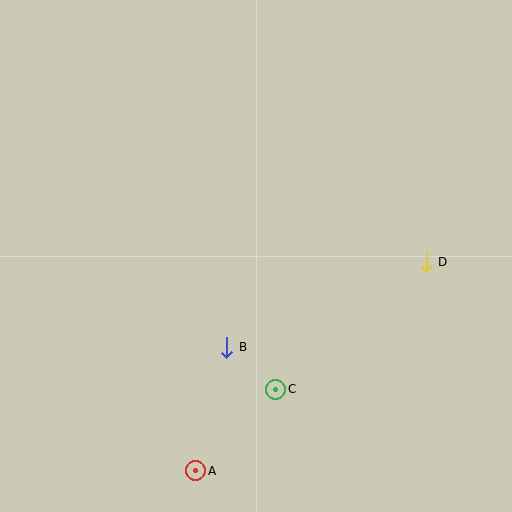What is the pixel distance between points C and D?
The distance between C and D is 197 pixels.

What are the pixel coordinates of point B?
Point B is at (227, 347).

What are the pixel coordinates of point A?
Point A is at (196, 471).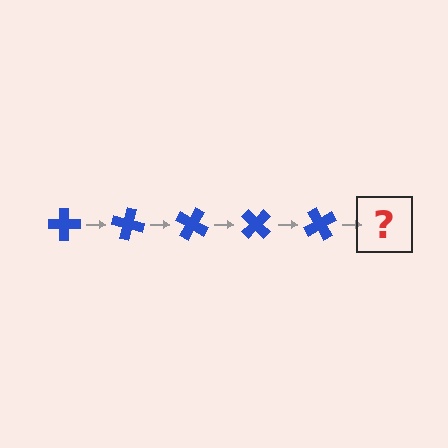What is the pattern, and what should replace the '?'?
The pattern is that the cross rotates 15 degrees each step. The '?' should be a blue cross rotated 75 degrees.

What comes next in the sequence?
The next element should be a blue cross rotated 75 degrees.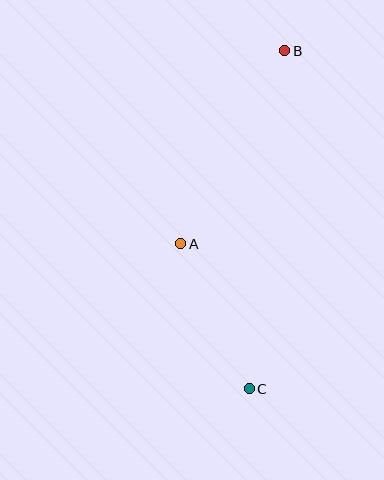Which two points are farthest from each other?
Points B and C are farthest from each other.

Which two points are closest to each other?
Points A and C are closest to each other.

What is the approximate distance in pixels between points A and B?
The distance between A and B is approximately 220 pixels.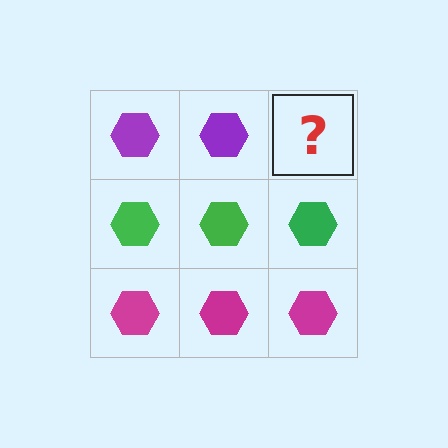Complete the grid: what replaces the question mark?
The question mark should be replaced with a purple hexagon.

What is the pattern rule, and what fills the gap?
The rule is that each row has a consistent color. The gap should be filled with a purple hexagon.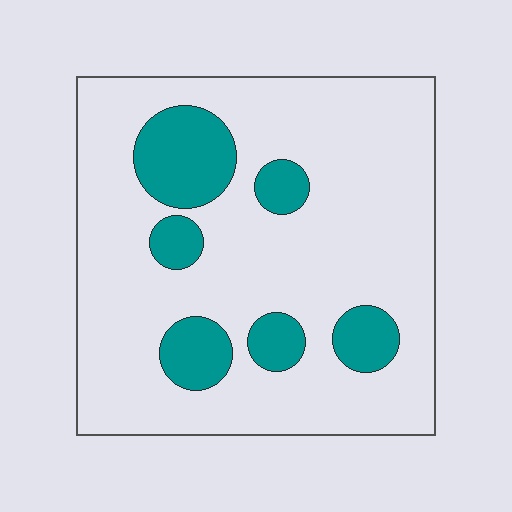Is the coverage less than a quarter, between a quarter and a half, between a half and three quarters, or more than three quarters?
Less than a quarter.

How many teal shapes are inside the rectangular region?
6.